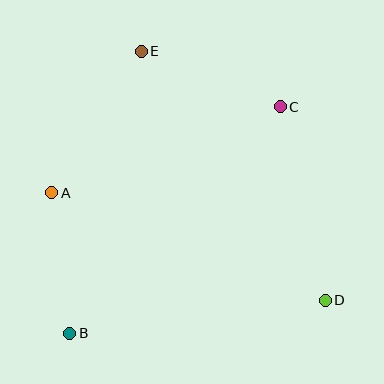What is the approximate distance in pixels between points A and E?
The distance between A and E is approximately 167 pixels.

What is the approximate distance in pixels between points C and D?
The distance between C and D is approximately 199 pixels.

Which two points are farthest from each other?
Points D and E are farthest from each other.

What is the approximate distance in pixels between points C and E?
The distance between C and E is approximately 149 pixels.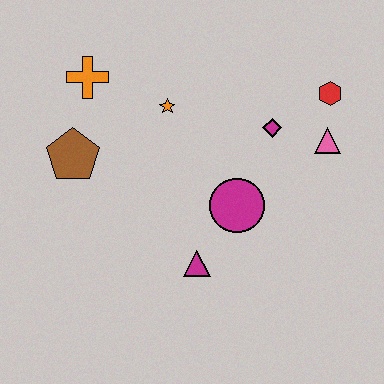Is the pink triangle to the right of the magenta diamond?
Yes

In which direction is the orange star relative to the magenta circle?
The orange star is above the magenta circle.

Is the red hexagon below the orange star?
No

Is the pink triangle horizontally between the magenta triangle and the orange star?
No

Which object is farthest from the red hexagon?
The brown pentagon is farthest from the red hexagon.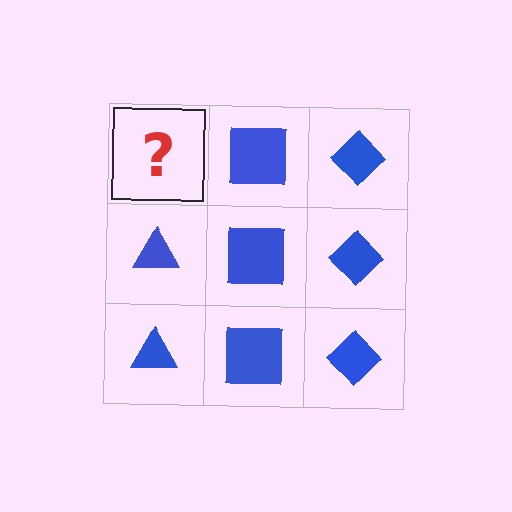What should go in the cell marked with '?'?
The missing cell should contain a blue triangle.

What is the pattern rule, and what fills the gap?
The rule is that each column has a consistent shape. The gap should be filled with a blue triangle.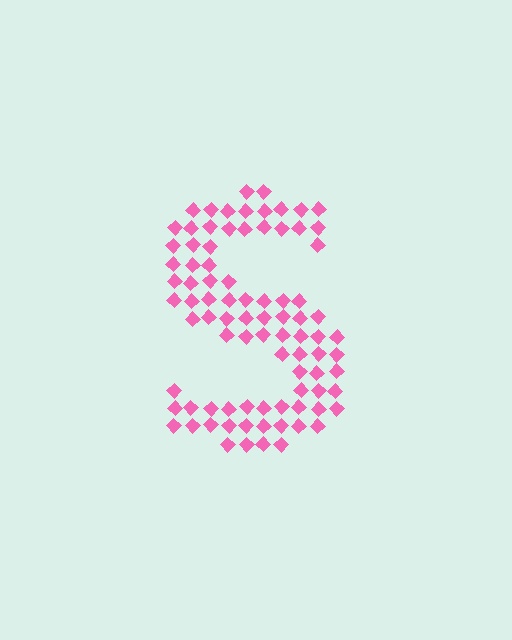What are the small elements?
The small elements are diamonds.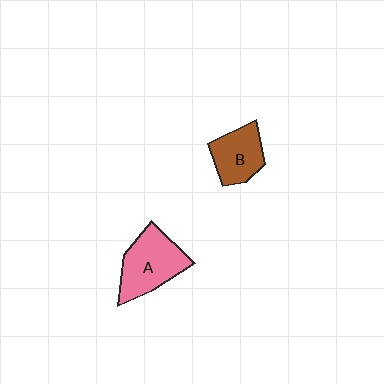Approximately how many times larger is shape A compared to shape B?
Approximately 1.4 times.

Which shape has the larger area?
Shape A (pink).